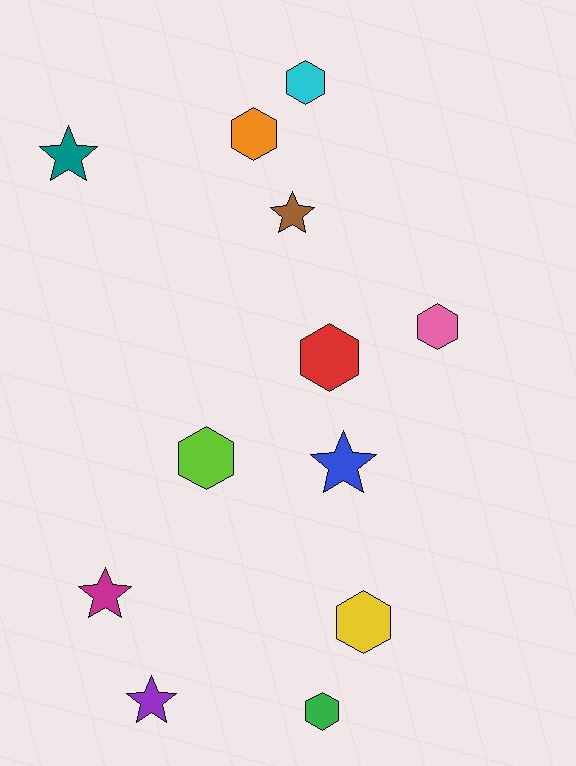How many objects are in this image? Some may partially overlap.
There are 12 objects.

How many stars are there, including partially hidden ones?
There are 5 stars.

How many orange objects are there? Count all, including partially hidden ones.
There is 1 orange object.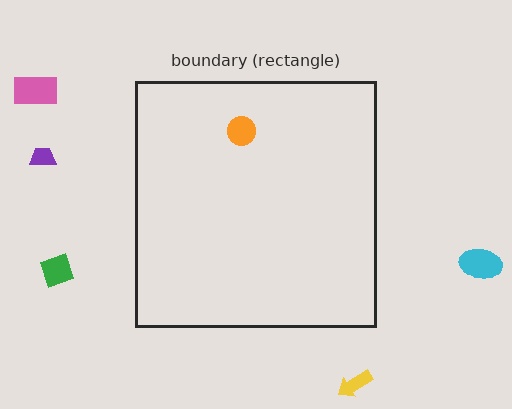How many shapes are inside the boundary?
1 inside, 5 outside.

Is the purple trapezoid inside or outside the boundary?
Outside.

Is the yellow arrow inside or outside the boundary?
Outside.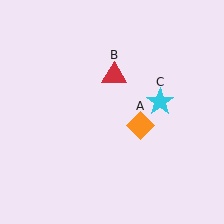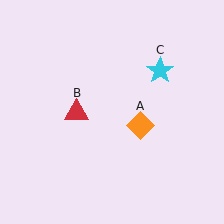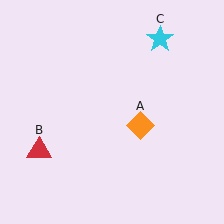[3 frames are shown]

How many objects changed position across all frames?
2 objects changed position: red triangle (object B), cyan star (object C).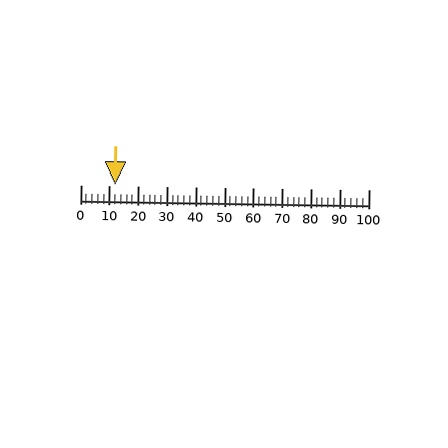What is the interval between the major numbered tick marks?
The major tick marks are spaced 10 units apart.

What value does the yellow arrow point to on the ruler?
The yellow arrow points to approximately 12.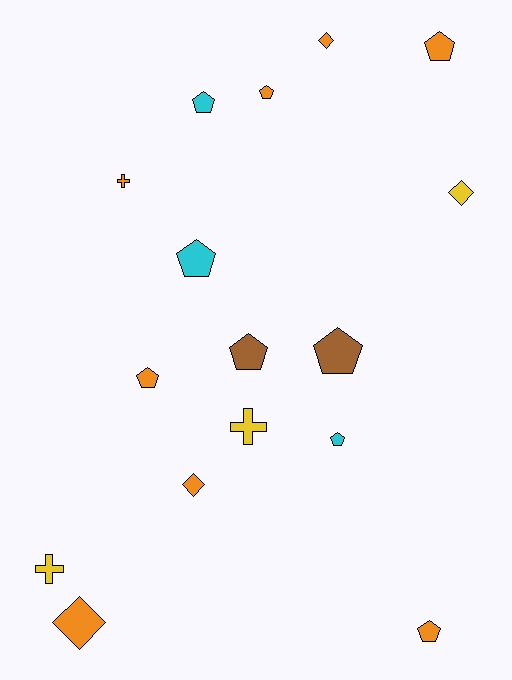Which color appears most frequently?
Orange, with 8 objects.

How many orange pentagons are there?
There are 4 orange pentagons.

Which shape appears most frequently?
Pentagon, with 9 objects.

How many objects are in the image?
There are 16 objects.